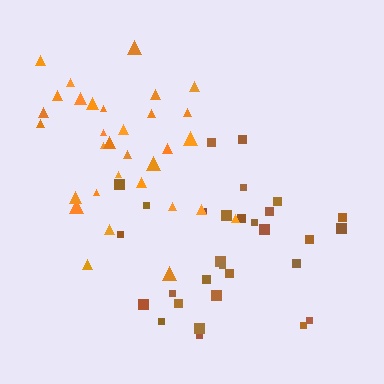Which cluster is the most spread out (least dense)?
Brown.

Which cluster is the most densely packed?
Orange.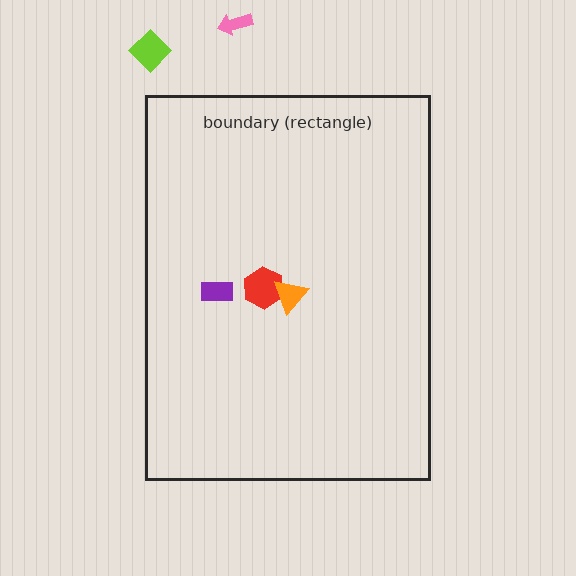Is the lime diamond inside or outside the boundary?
Outside.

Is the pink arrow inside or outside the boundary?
Outside.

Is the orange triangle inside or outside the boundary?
Inside.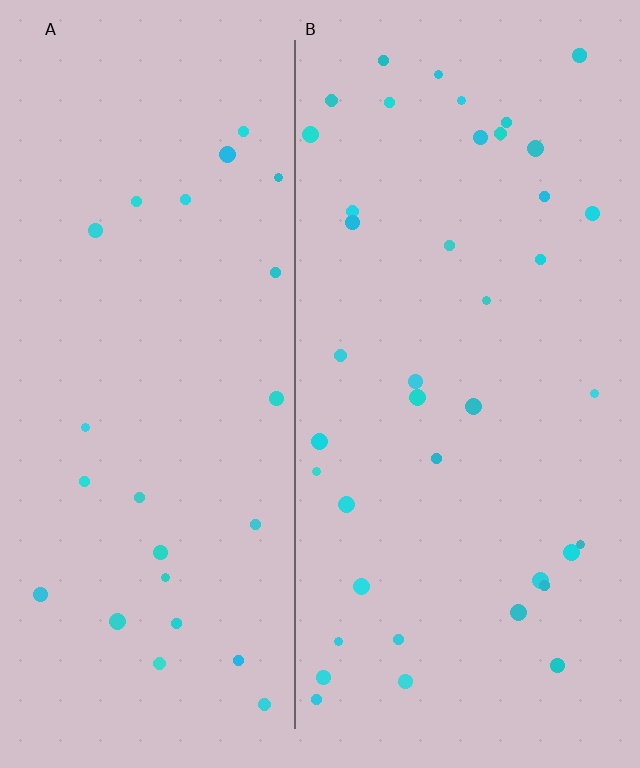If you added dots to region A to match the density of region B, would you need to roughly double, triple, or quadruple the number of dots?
Approximately double.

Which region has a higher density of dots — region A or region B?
B (the right).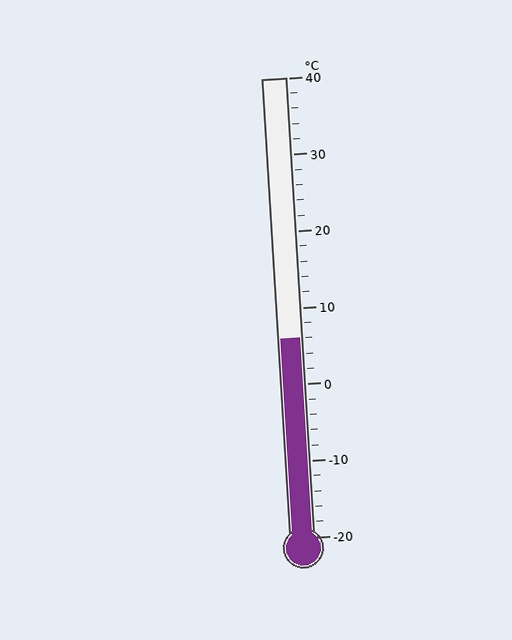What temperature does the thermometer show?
The thermometer shows approximately 6°C.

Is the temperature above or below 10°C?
The temperature is below 10°C.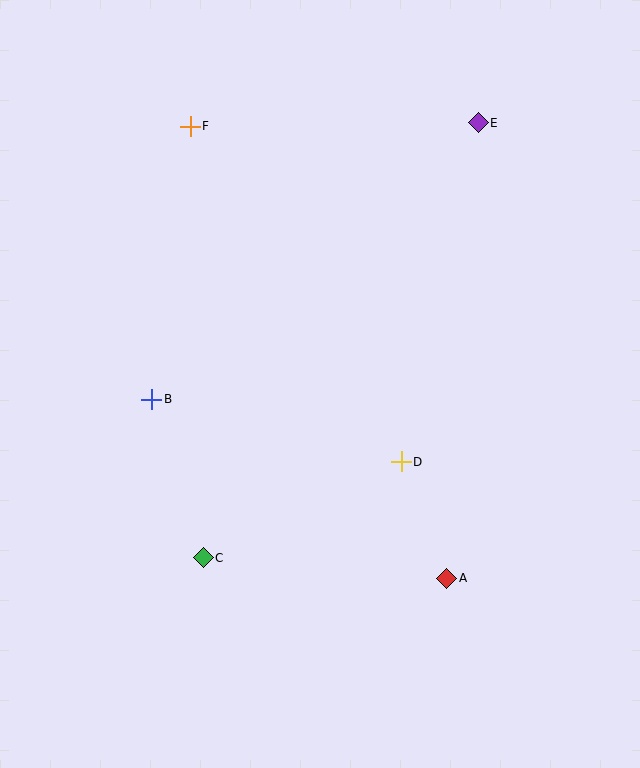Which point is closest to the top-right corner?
Point E is closest to the top-right corner.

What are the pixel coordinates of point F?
Point F is at (190, 126).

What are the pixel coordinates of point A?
Point A is at (447, 578).